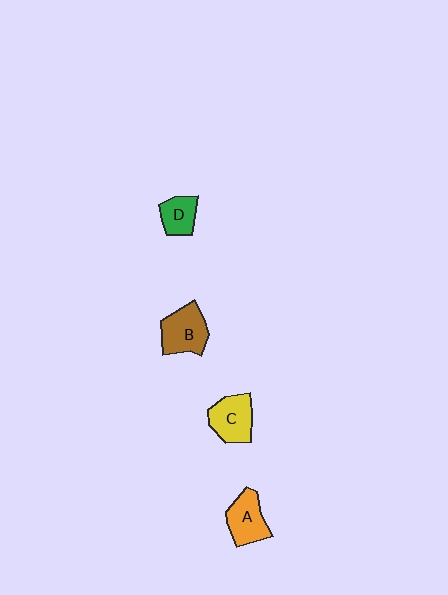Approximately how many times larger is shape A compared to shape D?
Approximately 1.3 times.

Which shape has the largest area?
Shape B (brown).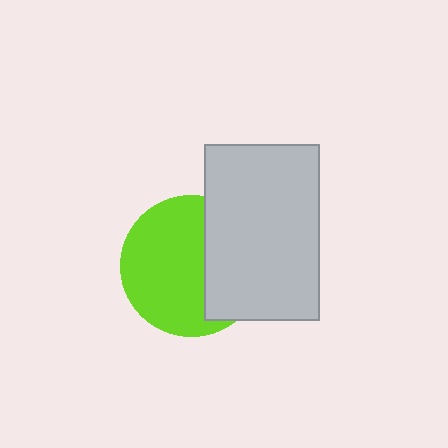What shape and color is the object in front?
The object in front is a light gray rectangle.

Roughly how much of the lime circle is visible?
About half of it is visible (roughly 62%).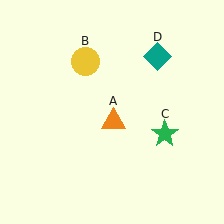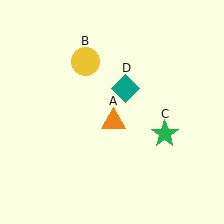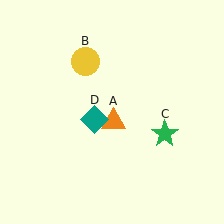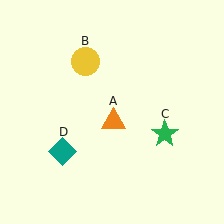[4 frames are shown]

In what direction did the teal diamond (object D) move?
The teal diamond (object D) moved down and to the left.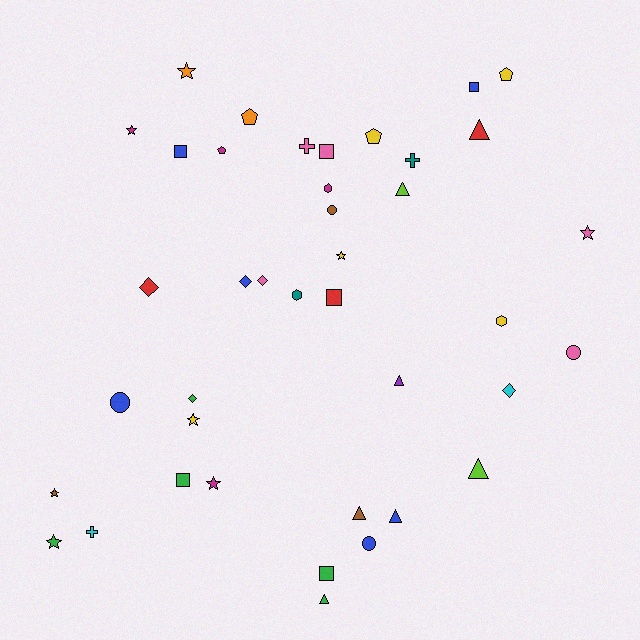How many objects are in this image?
There are 40 objects.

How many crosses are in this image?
There are 3 crosses.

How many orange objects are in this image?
There are 2 orange objects.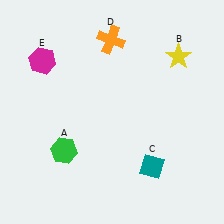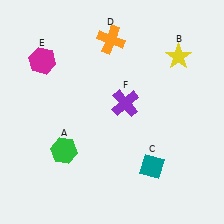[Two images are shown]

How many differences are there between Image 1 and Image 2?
There is 1 difference between the two images.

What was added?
A purple cross (F) was added in Image 2.